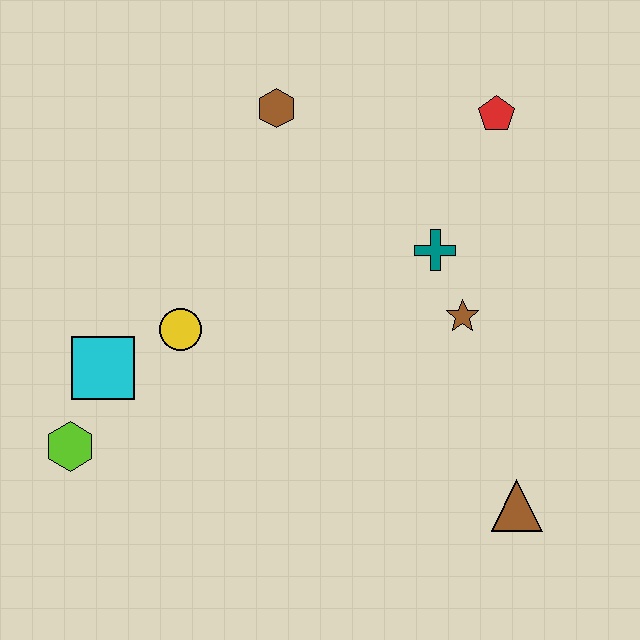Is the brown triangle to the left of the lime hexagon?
No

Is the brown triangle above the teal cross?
No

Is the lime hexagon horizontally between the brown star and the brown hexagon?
No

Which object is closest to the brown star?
The teal cross is closest to the brown star.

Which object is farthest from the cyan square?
The red pentagon is farthest from the cyan square.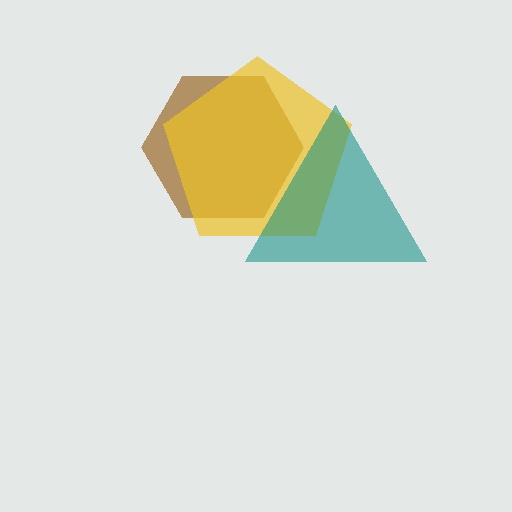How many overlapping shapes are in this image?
There are 3 overlapping shapes in the image.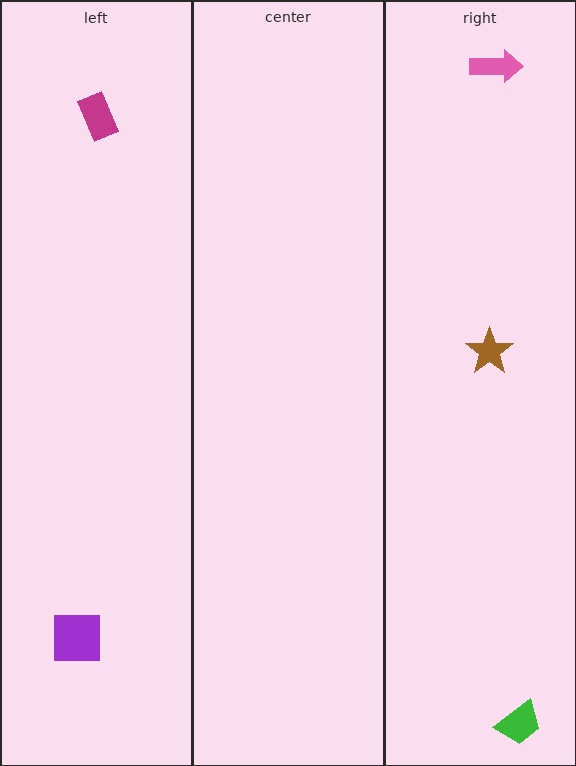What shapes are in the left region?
The magenta rectangle, the purple square.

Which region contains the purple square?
The left region.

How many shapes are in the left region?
2.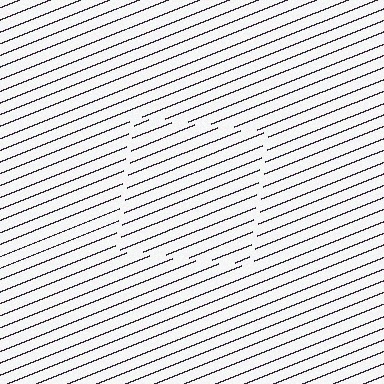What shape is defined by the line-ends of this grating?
An illusory square. The interior of the shape contains the same grating, shifted by half a period — the contour is defined by the phase discontinuity where line-ends from the inner and outer gratings abut.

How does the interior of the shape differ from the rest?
The interior of the shape contains the same grating, shifted by half a period — the contour is defined by the phase discontinuity where line-ends from the inner and outer gratings abut.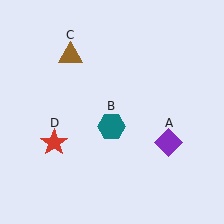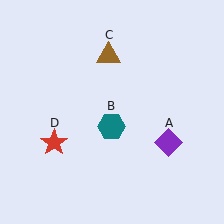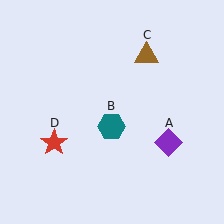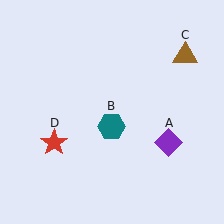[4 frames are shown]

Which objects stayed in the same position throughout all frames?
Purple diamond (object A) and teal hexagon (object B) and red star (object D) remained stationary.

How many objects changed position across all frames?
1 object changed position: brown triangle (object C).